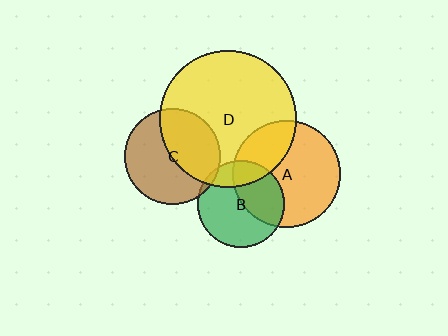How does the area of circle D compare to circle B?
Approximately 2.5 times.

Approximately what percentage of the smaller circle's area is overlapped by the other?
Approximately 40%.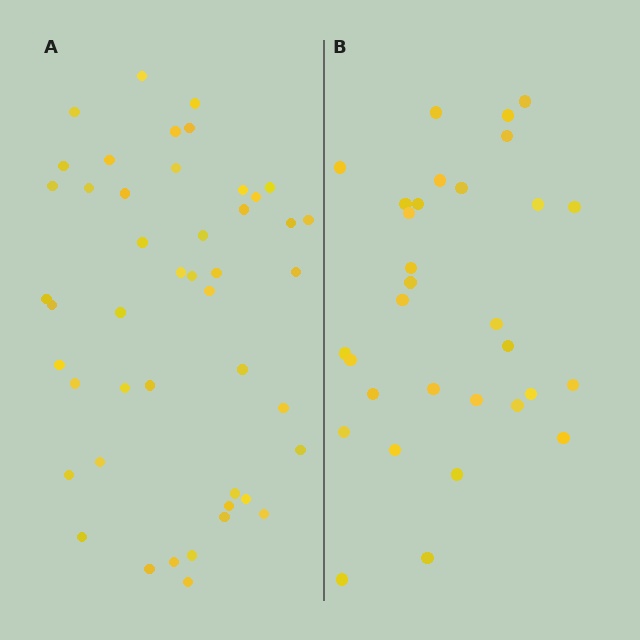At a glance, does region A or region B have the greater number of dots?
Region A (the left region) has more dots.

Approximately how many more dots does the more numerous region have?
Region A has approximately 15 more dots than region B.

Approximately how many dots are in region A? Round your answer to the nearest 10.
About 50 dots. (The exact count is 46, which rounds to 50.)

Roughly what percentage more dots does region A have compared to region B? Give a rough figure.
About 50% more.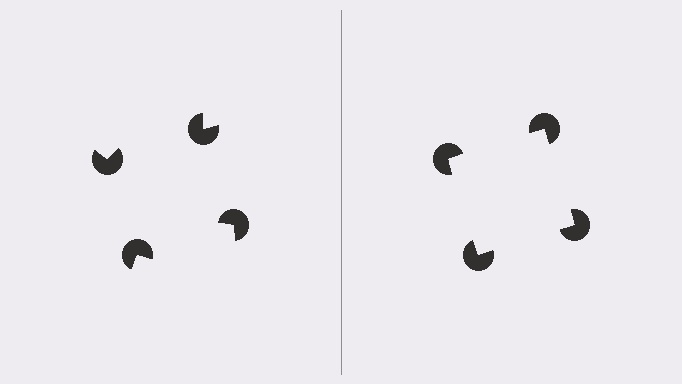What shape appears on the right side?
An illusory square.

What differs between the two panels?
The pac-man discs are positioned identically on both sides; only the wedge orientations differ. On the right they align to a square; on the left they are misaligned.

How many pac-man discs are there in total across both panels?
8 — 4 on each side.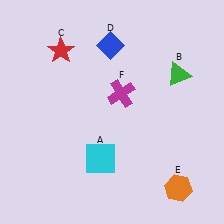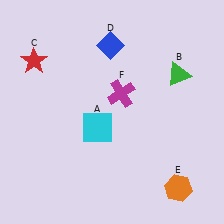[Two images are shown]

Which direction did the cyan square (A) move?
The cyan square (A) moved up.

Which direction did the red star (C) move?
The red star (C) moved left.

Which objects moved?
The objects that moved are: the cyan square (A), the red star (C).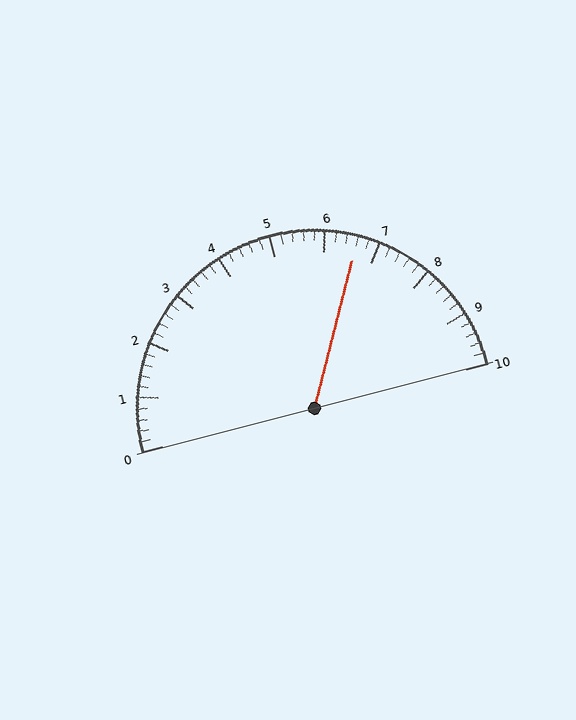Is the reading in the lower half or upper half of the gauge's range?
The reading is in the upper half of the range (0 to 10).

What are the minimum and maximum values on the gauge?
The gauge ranges from 0 to 10.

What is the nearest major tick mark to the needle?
The nearest major tick mark is 7.